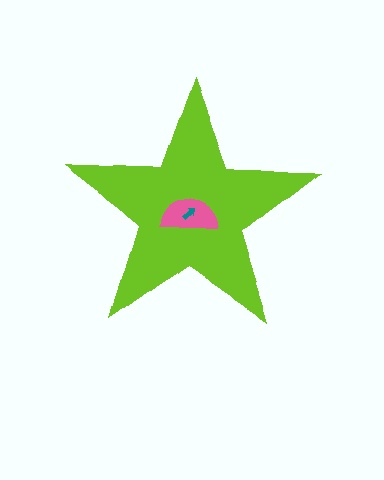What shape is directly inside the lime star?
The pink semicircle.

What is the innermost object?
The teal arrow.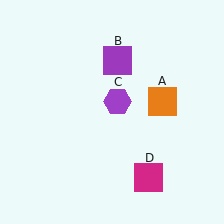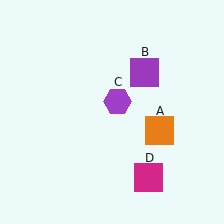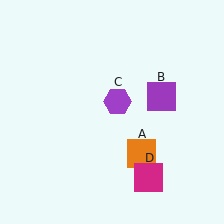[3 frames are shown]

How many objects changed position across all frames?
2 objects changed position: orange square (object A), purple square (object B).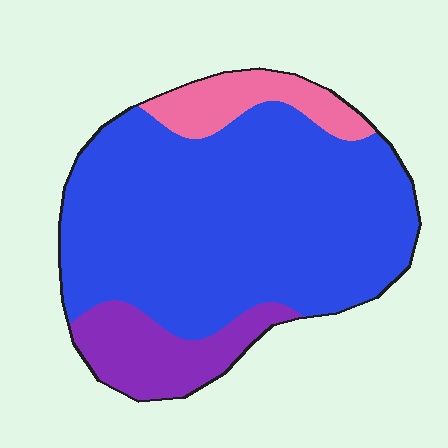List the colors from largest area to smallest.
From largest to smallest: blue, purple, pink.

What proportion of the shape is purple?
Purple covers 15% of the shape.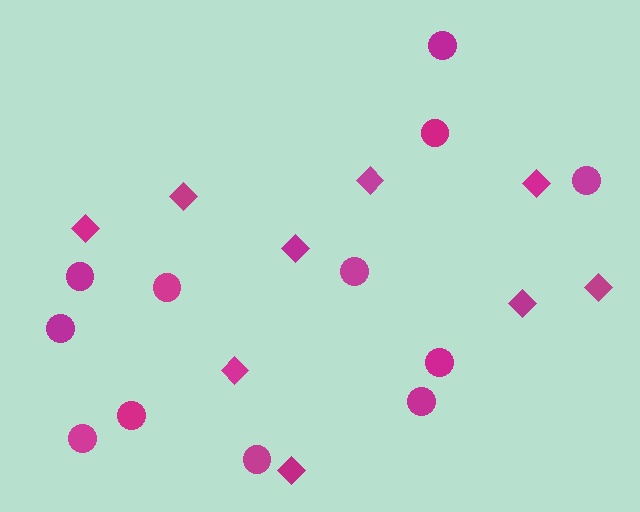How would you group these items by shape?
There are 2 groups: one group of circles (12) and one group of diamonds (9).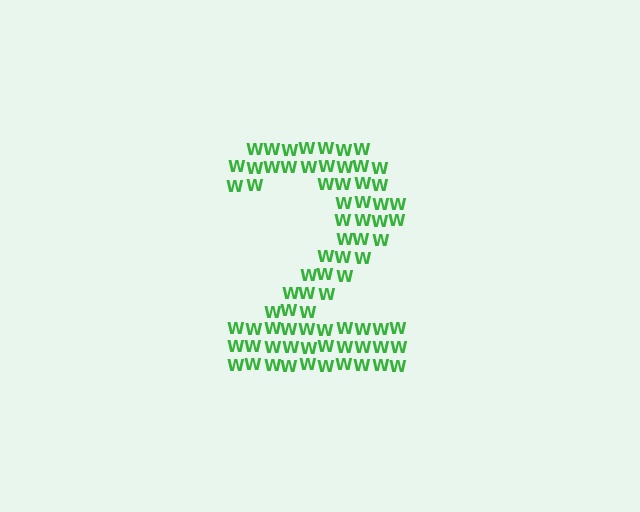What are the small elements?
The small elements are letter W's.